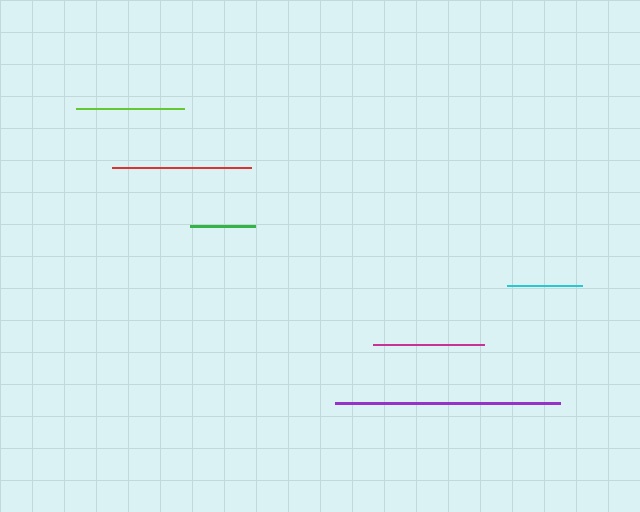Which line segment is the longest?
The purple line is the longest at approximately 225 pixels.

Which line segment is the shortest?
The green line is the shortest at approximately 65 pixels.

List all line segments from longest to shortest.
From longest to shortest: purple, red, magenta, lime, cyan, green.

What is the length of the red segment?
The red segment is approximately 139 pixels long.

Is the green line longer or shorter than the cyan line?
The cyan line is longer than the green line.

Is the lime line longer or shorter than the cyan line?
The lime line is longer than the cyan line.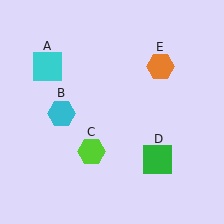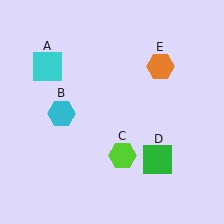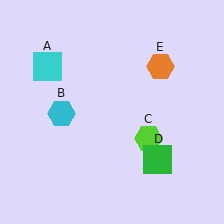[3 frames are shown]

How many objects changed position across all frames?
1 object changed position: lime hexagon (object C).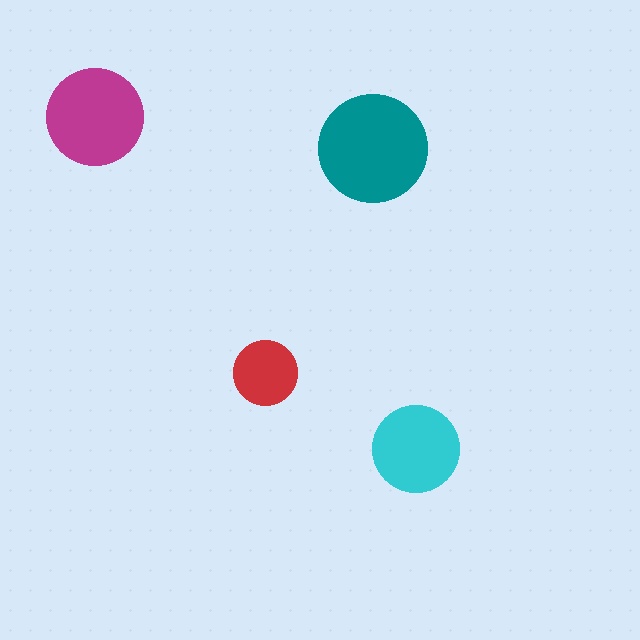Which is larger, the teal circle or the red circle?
The teal one.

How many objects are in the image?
There are 4 objects in the image.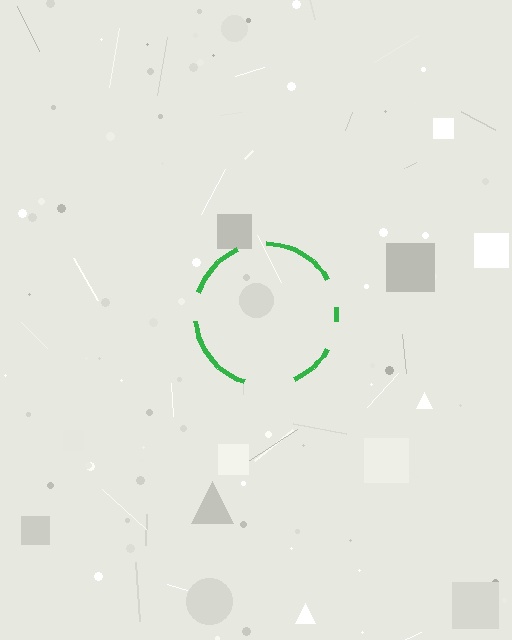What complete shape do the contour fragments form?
The contour fragments form a circle.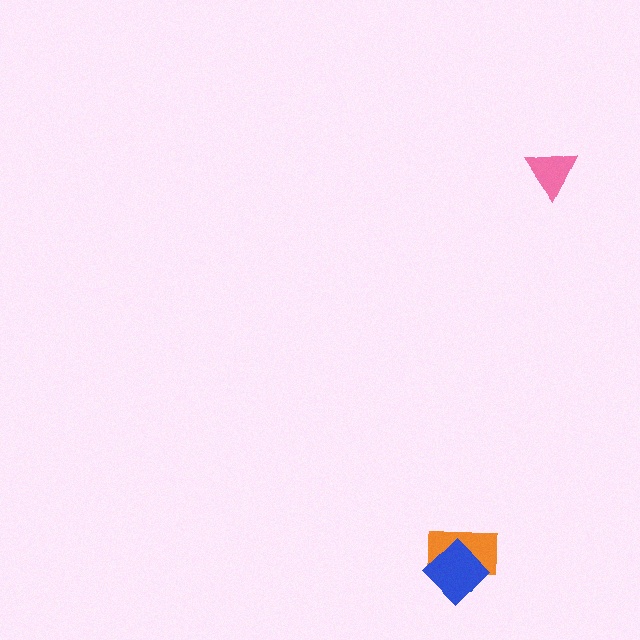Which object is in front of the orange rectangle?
The blue diamond is in front of the orange rectangle.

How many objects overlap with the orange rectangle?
1 object overlaps with the orange rectangle.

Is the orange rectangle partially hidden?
Yes, it is partially covered by another shape.